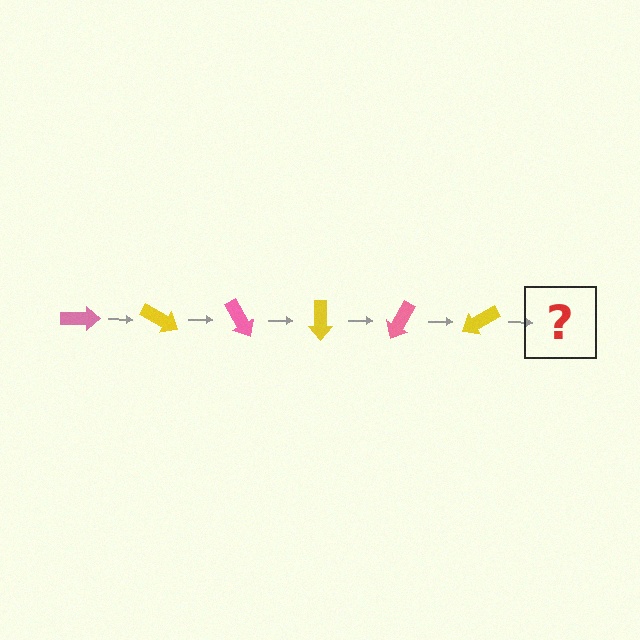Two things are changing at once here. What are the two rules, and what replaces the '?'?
The two rules are that it rotates 30 degrees each step and the color cycles through pink and yellow. The '?' should be a pink arrow, rotated 180 degrees from the start.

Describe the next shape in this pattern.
It should be a pink arrow, rotated 180 degrees from the start.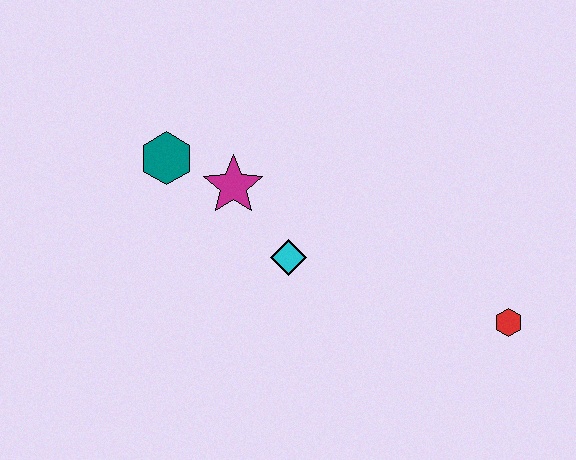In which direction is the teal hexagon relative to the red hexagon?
The teal hexagon is to the left of the red hexagon.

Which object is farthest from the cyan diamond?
The red hexagon is farthest from the cyan diamond.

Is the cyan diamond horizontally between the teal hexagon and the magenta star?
No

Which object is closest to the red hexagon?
The cyan diamond is closest to the red hexagon.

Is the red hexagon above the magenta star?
No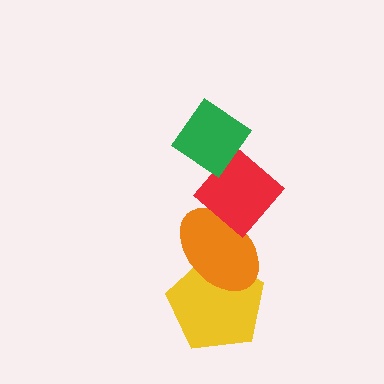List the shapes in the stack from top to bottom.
From top to bottom: the green diamond, the red diamond, the orange ellipse, the yellow pentagon.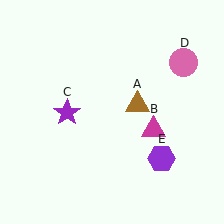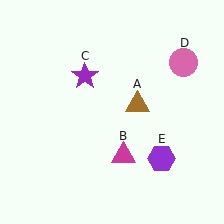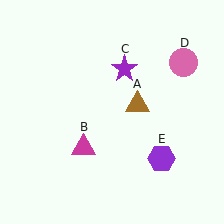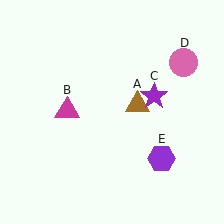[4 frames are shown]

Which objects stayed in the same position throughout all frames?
Brown triangle (object A) and pink circle (object D) and purple hexagon (object E) remained stationary.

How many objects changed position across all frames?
2 objects changed position: magenta triangle (object B), purple star (object C).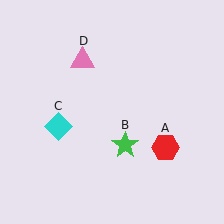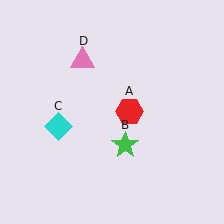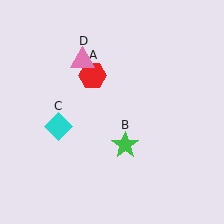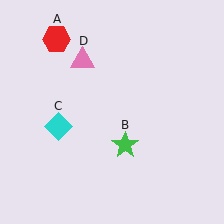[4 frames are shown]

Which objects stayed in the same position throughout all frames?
Green star (object B) and cyan diamond (object C) and pink triangle (object D) remained stationary.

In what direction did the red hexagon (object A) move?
The red hexagon (object A) moved up and to the left.